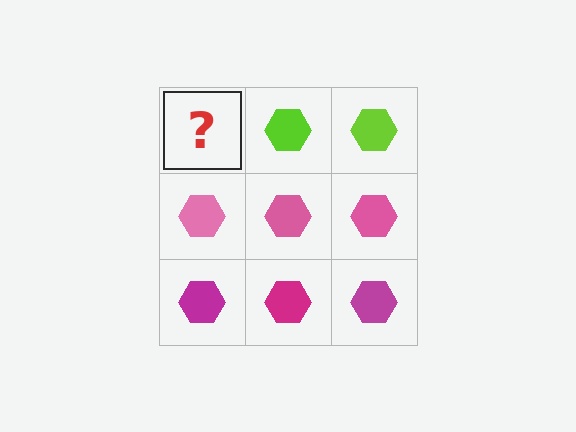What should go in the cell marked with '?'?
The missing cell should contain a lime hexagon.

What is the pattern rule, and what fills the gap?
The rule is that each row has a consistent color. The gap should be filled with a lime hexagon.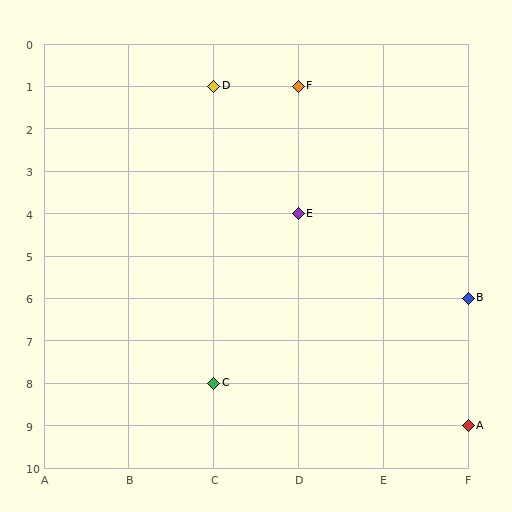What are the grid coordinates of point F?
Point F is at grid coordinates (D, 1).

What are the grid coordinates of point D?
Point D is at grid coordinates (C, 1).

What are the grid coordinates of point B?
Point B is at grid coordinates (F, 6).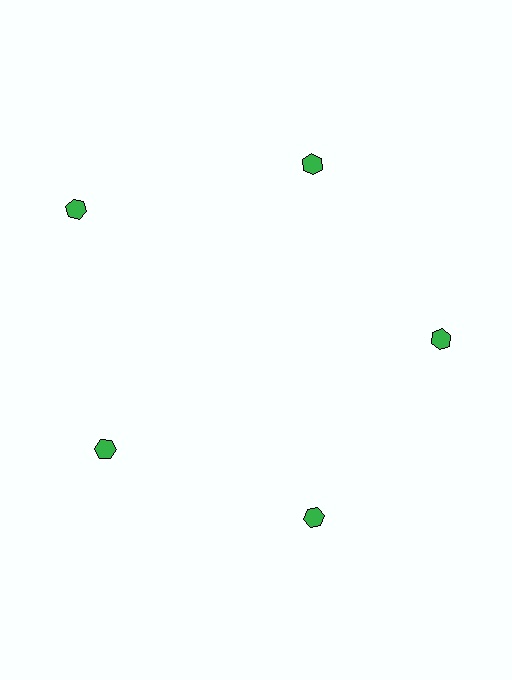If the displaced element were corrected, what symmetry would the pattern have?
It would have 5-fold rotational symmetry — the pattern would map onto itself every 72 degrees.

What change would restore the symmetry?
The symmetry would be restored by moving it inward, back onto the ring so that all 5 hexagons sit at equal angles and equal distance from the center.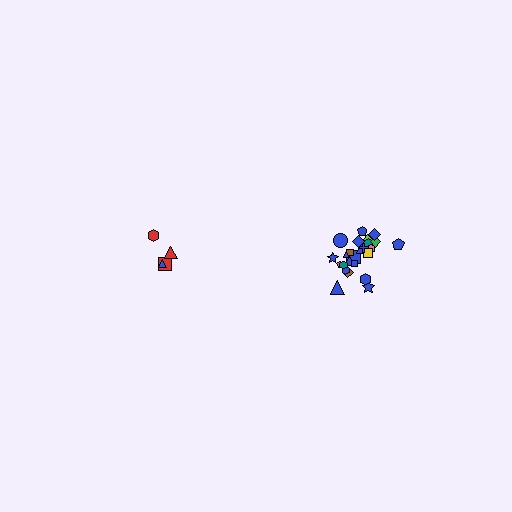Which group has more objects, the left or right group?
The right group.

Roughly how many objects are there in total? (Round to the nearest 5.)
Roughly 30 objects in total.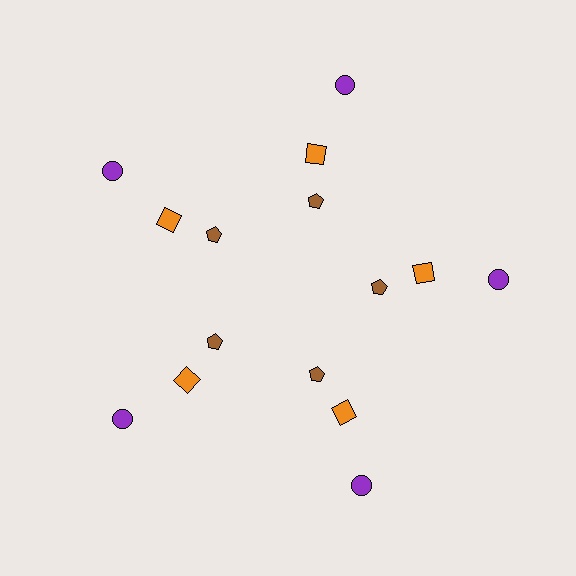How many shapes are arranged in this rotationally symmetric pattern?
There are 15 shapes, arranged in 5 groups of 3.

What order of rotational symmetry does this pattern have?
This pattern has 5-fold rotational symmetry.